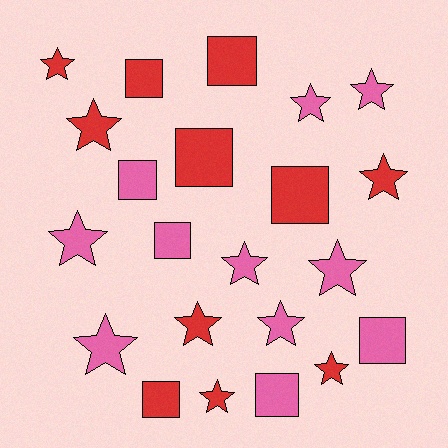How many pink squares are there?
There are 4 pink squares.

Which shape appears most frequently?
Star, with 13 objects.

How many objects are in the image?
There are 22 objects.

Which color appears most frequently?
Red, with 11 objects.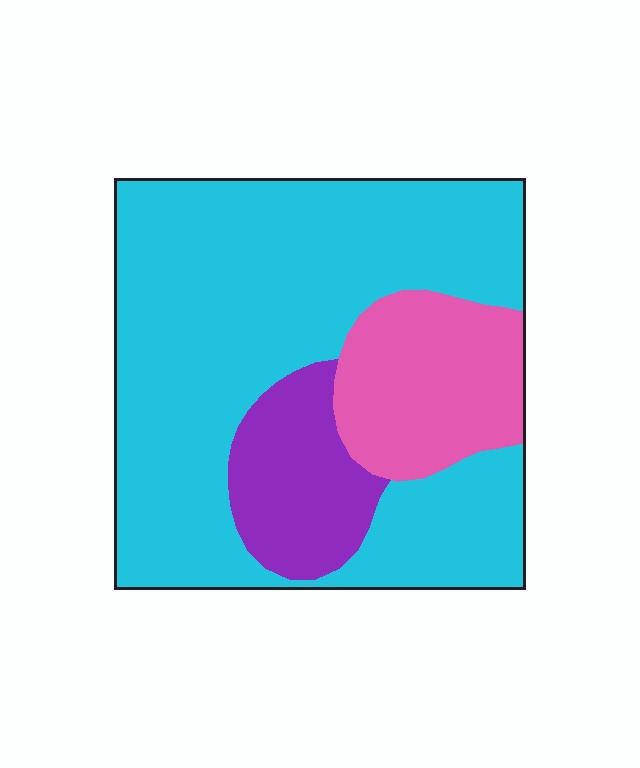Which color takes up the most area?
Cyan, at roughly 70%.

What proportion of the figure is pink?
Pink takes up about one sixth (1/6) of the figure.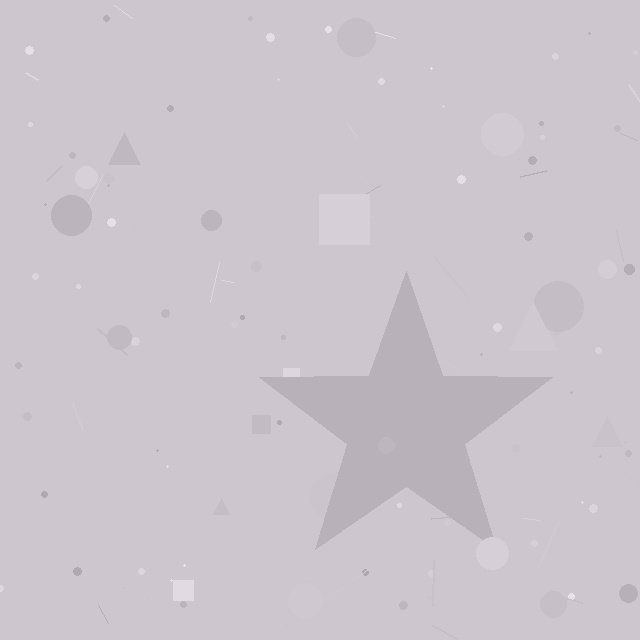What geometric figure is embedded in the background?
A star is embedded in the background.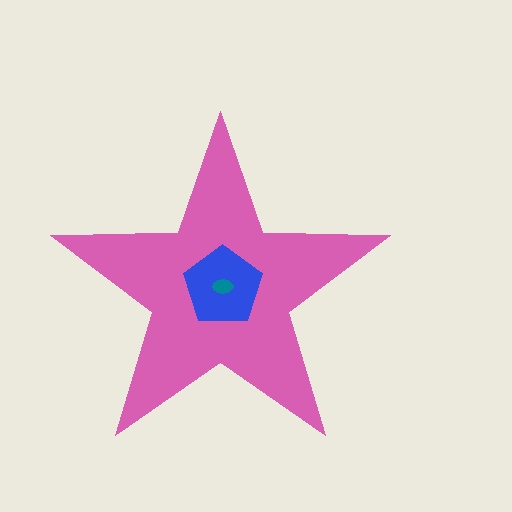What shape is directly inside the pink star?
The blue pentagon.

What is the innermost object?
The teal ellipse.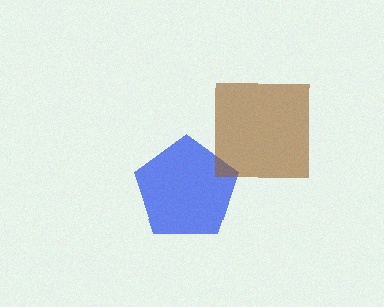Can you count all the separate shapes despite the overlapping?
Yes, there are 2 separate shapes.